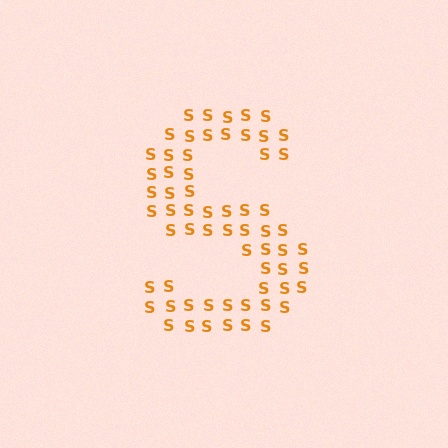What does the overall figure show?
The overall figure shows the letter S.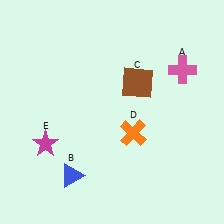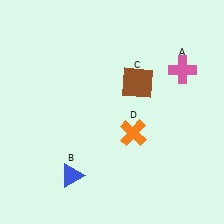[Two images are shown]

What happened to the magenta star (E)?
The magenta star (E) was removed in Image 2. It was in the bottom-left area of Image 1.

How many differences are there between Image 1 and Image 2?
There is 1 difference between the two images.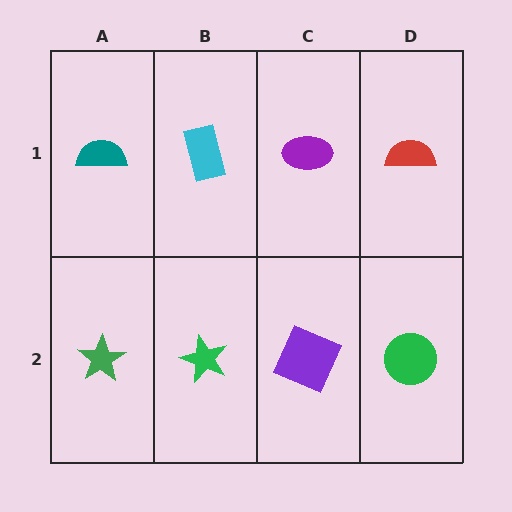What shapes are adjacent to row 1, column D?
A green circle (row 2, column D), a purple ellipse (row 1, column C).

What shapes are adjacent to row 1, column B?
A green star (row 2, column B), a teal semicircle (row 1, column A), a purple ellipse (row 1, column C).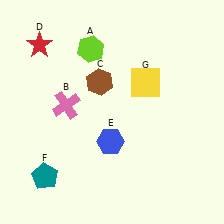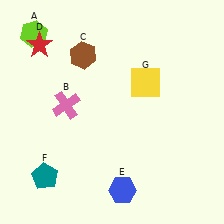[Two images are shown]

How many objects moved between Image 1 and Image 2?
3 objects moved between the two images.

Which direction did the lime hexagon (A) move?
The lime hexagon (A) moved left.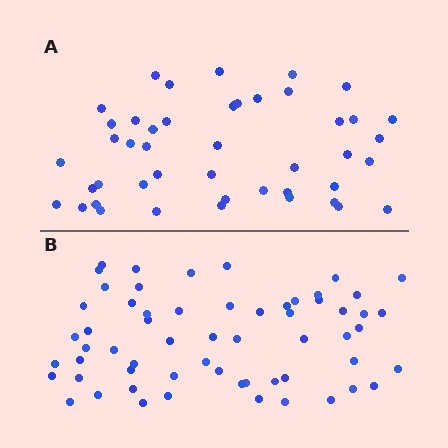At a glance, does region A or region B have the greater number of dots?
Region B (the bottom region) has more dots.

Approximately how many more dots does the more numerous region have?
Region B has approximately 15 more dots than region A.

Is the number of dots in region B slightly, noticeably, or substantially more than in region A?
Region B has noticeably more, but not dramatically so. The ratio is roughly 1.3 to 1.